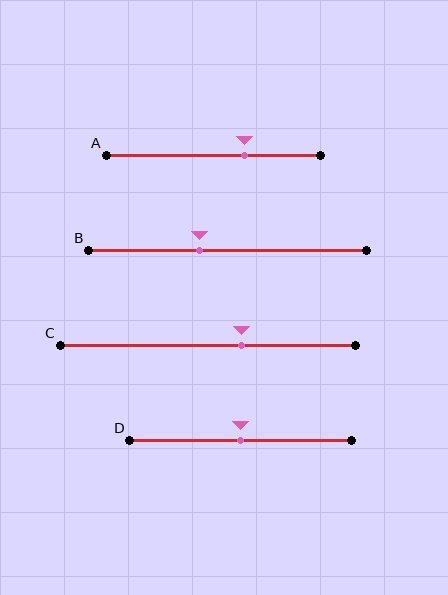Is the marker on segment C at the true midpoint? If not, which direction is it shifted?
No, the marker on segment C is shifted to the right by about 11% of the segment length.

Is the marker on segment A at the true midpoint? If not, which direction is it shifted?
No, the marker on segment A is shifted to the right by about 15% of the segment length.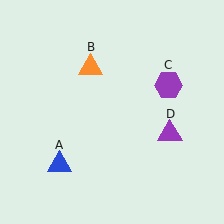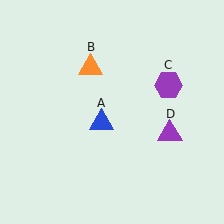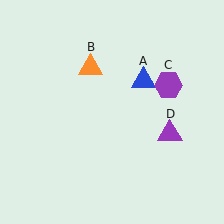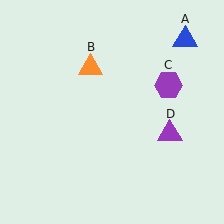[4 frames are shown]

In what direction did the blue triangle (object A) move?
The blue triangle (object A) moved up and to the right.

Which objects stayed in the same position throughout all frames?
Orange triangle (object B) and purple hexagon (object C) and purple triangle (object D) remained stationary.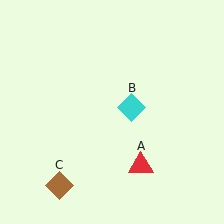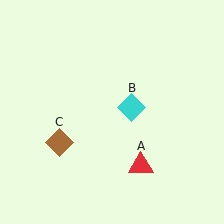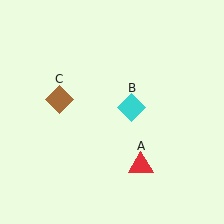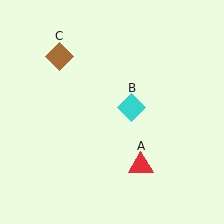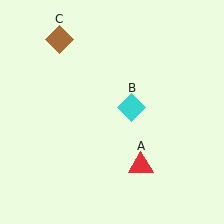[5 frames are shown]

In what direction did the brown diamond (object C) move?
The brown diamond (object C) moved up.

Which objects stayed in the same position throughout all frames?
Red triangle (object A) and cyan diamond (object B) remained stationary.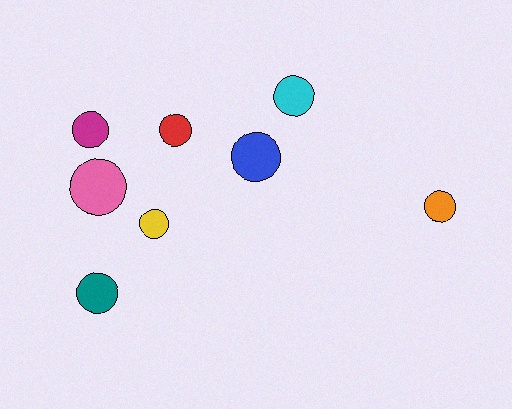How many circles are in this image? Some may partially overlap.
There are 8 circles.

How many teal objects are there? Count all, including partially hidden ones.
There is 1 teal object.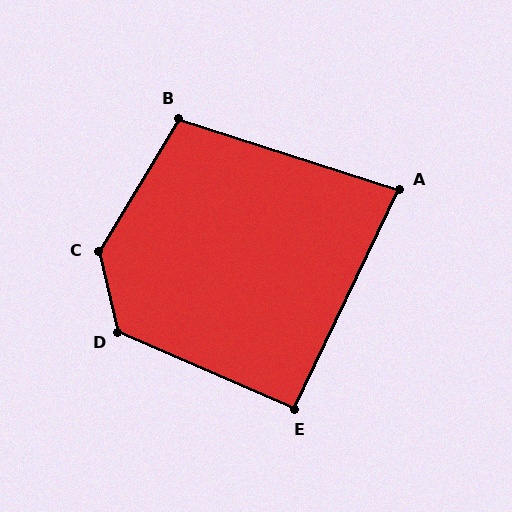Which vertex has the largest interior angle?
C, at approximately 135 degrees.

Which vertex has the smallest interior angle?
A, at approximately 82 degrees.